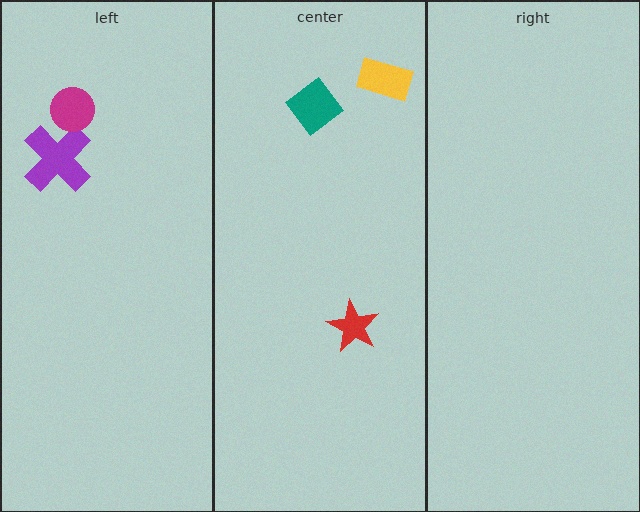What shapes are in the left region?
The purple cross, the magenta circle.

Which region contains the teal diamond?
The center region.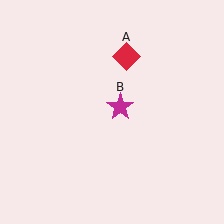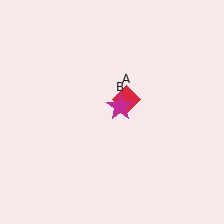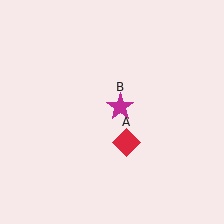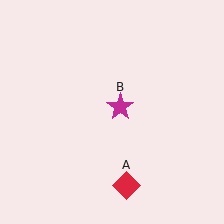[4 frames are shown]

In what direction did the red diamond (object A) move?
The red diamond (object A) moved down.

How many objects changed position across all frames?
1 object changed position: red diamond (object A).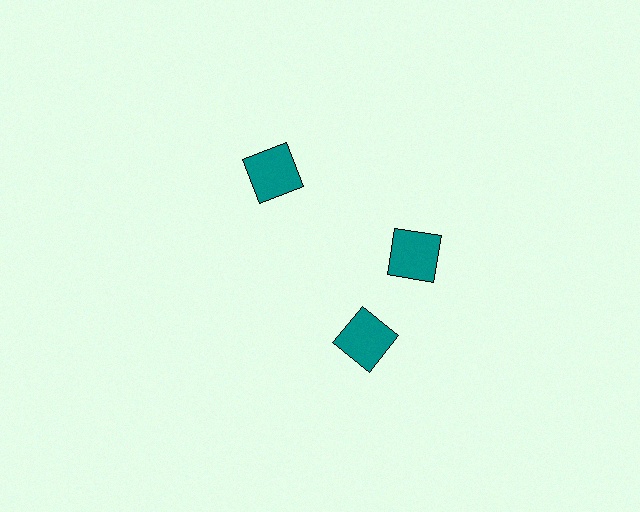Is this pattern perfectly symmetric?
No. The 3 teal squares are arranged in a ring, but one element near the 7 o'clock position is rotated out of alignment along the ring, breaking the 3-fold rotational symmetry.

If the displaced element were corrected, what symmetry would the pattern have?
It would have 3-fold rotational symmetry — the pattern would map onto itself every 120 degrees.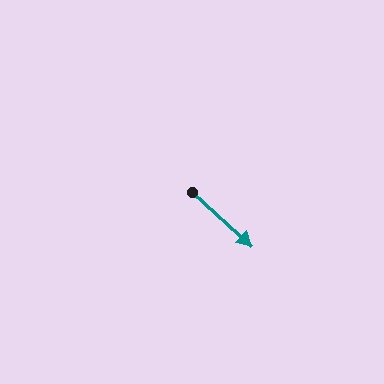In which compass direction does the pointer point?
Southeast.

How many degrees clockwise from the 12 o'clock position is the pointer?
Approximately 133 degrees.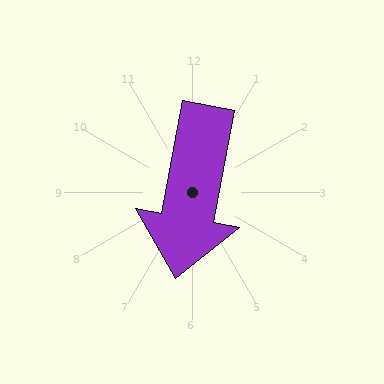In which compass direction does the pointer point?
South.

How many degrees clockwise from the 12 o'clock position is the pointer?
Approximately 190 degrees.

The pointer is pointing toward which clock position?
Roughly 6 o'clock.